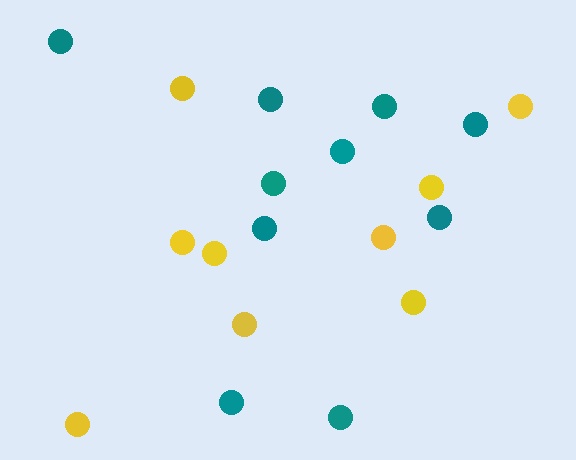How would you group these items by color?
There are 2 groups: one group of yellow circles (9) and one group of teal circles (10).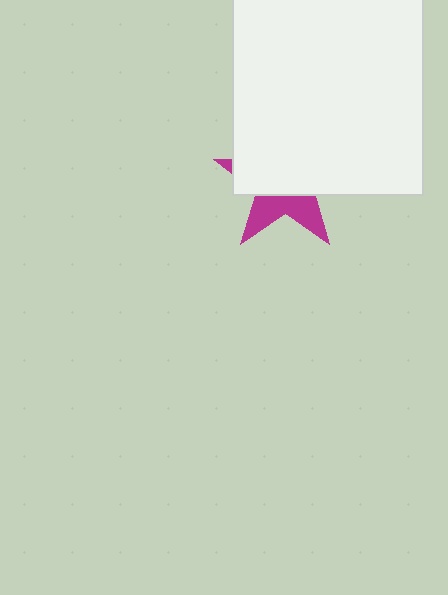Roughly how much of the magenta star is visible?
A small part of it is visible (roughly 36%).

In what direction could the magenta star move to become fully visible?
The magenta star could move down. That would shift it out from behind the white rectangle entirely.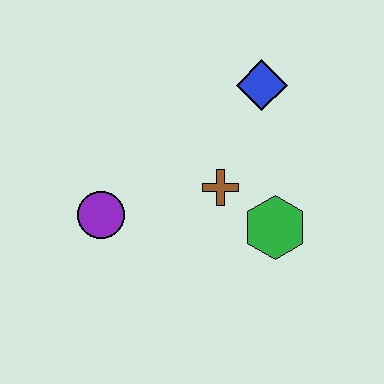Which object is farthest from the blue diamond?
The purple circle is farthest from the blue diamond.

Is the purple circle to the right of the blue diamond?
No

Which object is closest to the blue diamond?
The brown cross is closest to the blue diamond.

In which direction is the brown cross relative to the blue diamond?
The brown cross is below the blue diamond.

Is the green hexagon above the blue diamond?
No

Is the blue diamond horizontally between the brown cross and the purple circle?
No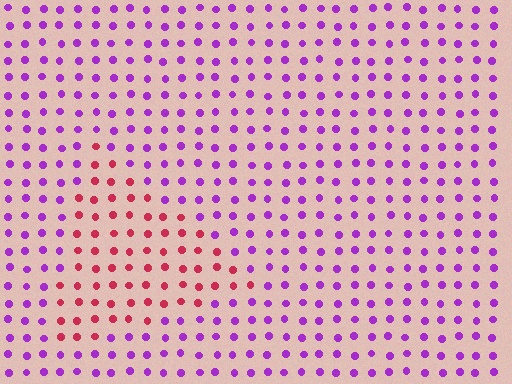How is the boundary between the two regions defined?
The boundary is defined purely by a slight shift in hue (about 60 degrees). Spacing, size, and orientation are identical on both sides.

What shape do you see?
I see a triangle.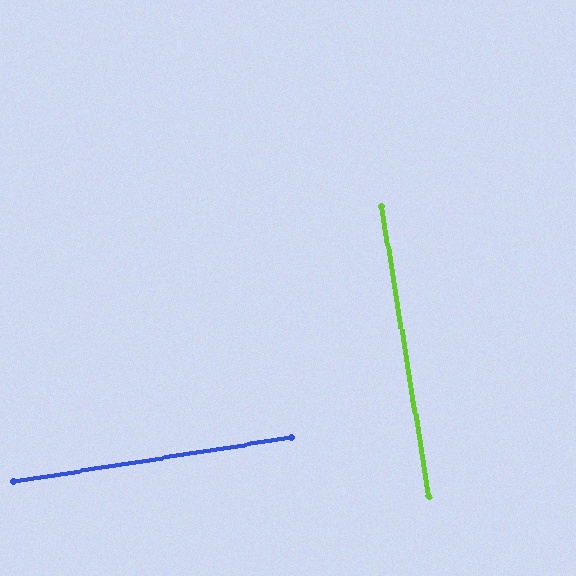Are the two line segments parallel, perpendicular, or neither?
Perpendicular — they meet at approximately 90°.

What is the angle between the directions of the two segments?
Approximately 90 degrees.